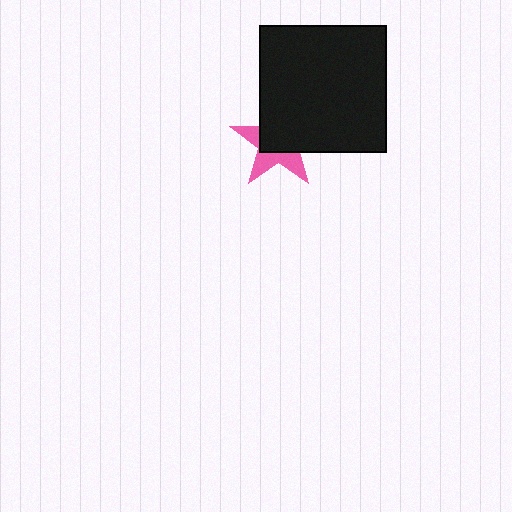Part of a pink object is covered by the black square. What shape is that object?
It is a star.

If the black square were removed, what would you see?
You would see the complete pink star.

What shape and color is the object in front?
The object in front is a black square.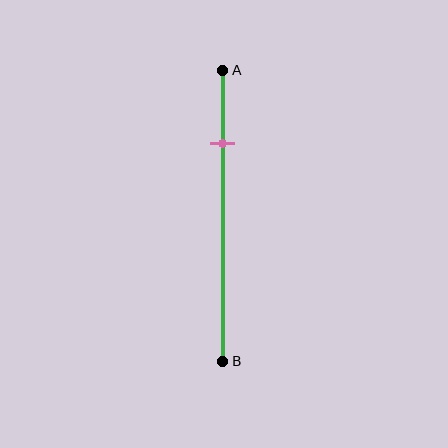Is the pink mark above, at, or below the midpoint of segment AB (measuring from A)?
The pink mark is above the midpoint of segment AB.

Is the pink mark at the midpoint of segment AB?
No, the mark is at about 25% from A, not at the 50% midpoint.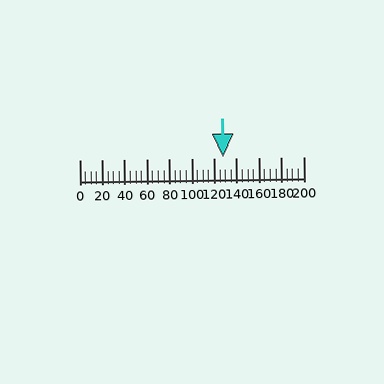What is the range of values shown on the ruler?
The ruler shows values from 0 to 200.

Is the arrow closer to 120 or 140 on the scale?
The arrow is closer to 120.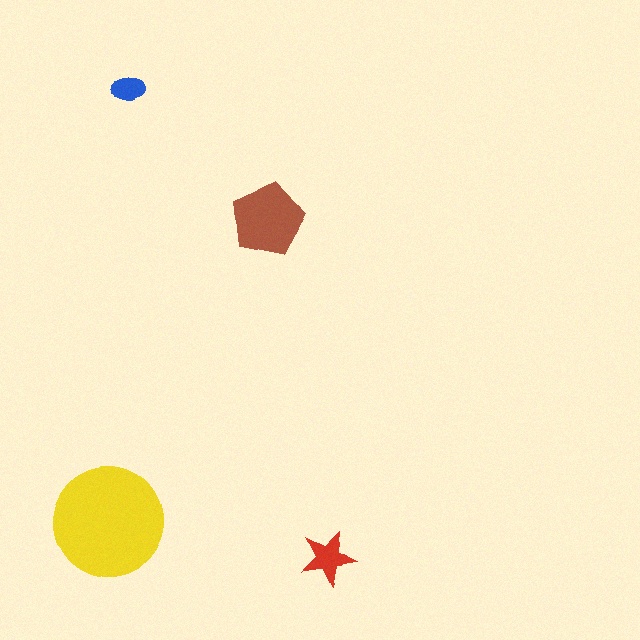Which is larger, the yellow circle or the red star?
The yellow circle.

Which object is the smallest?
The blue ellipse.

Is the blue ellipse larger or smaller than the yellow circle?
Smaller.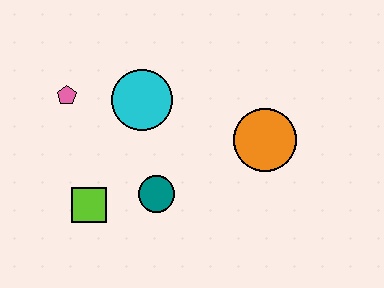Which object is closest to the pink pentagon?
The cyan circle is closest to the pink pentagon.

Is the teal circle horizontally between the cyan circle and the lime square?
No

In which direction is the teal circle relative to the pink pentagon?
The teal circle is below the pink pentagon.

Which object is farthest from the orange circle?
The pink pentagon is farthest from the orange circle.